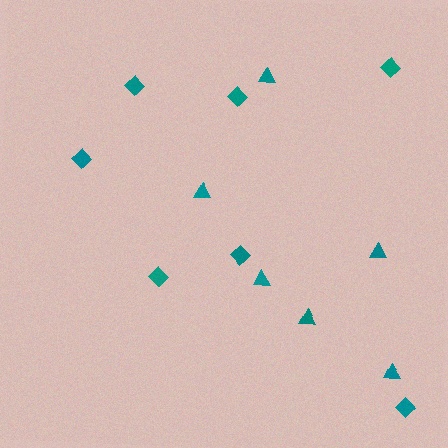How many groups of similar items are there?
There are 2 groups: one group of diamonds (7) and one group of triangles (6).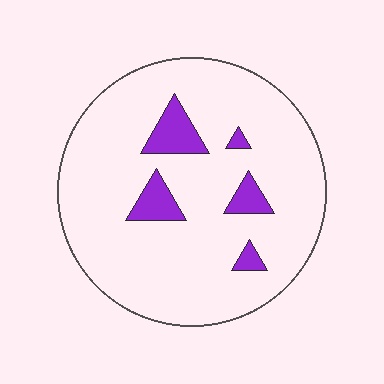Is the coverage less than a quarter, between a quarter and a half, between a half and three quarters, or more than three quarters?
Less than a quarter.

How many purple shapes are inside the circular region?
5.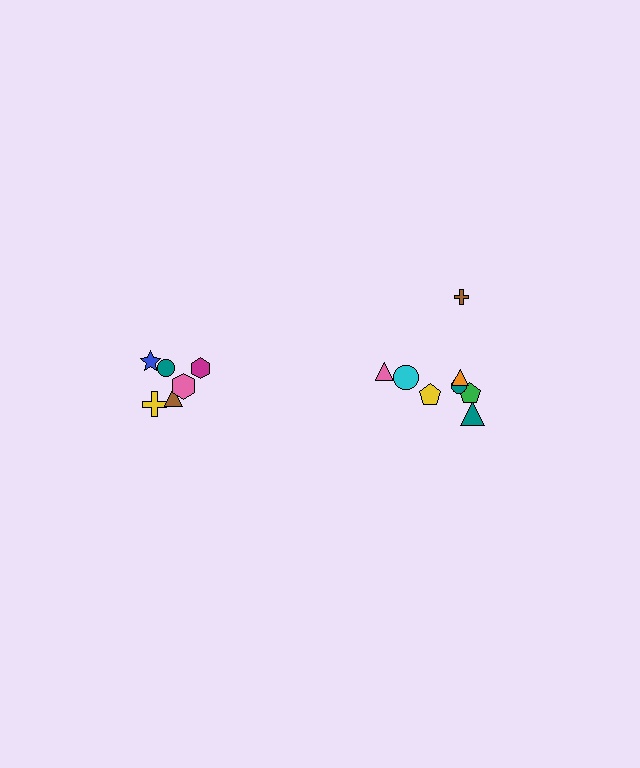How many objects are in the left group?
There are 6 objects.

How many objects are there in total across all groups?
There are 14 objects.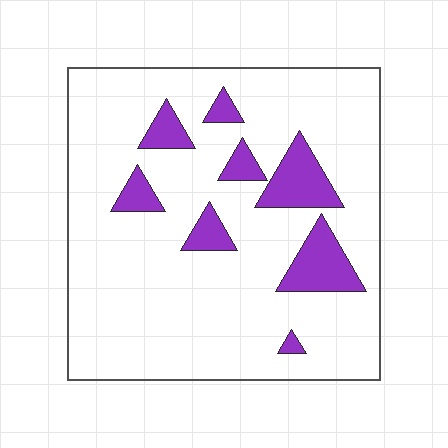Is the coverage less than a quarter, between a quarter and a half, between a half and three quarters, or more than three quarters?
Less than a quarter.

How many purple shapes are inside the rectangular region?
8.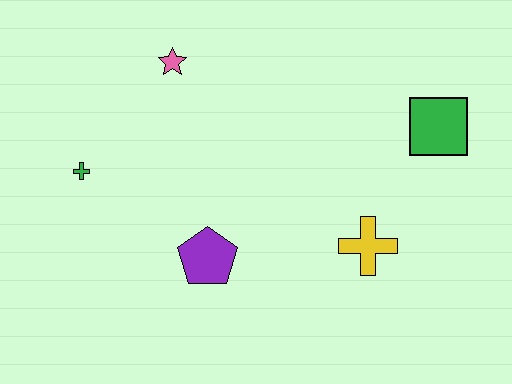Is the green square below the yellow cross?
No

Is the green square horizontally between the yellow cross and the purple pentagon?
No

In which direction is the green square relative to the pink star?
The green square is to the right of the pink star.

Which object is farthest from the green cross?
The green square is farthest from the green cross.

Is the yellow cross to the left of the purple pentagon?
No